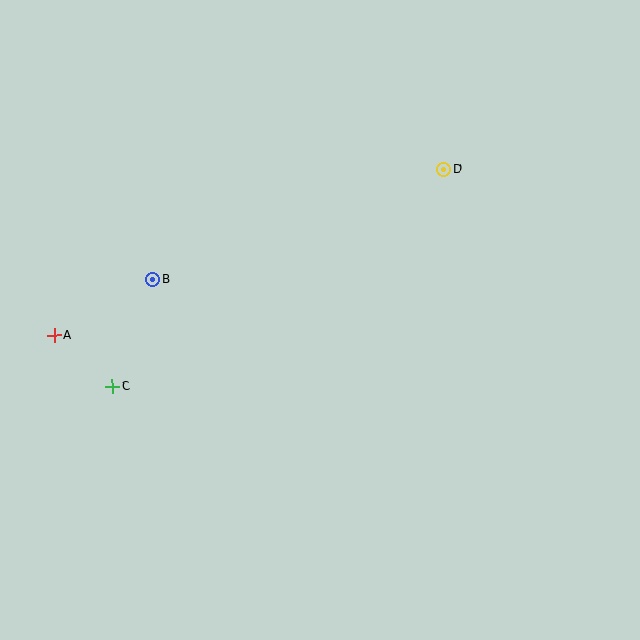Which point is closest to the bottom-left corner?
Point C is closest to the bottom-left corner.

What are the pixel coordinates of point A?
Point A is at (54, 335).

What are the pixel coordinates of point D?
Point D is at (444, 169).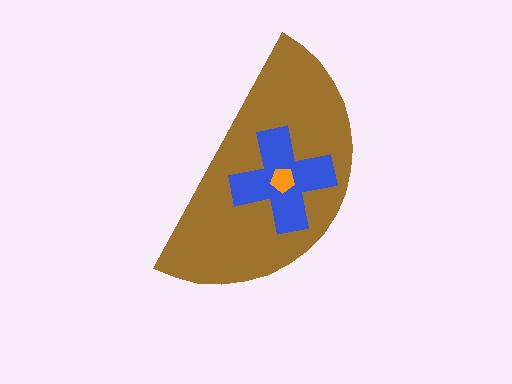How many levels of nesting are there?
3.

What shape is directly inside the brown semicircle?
The blue cross.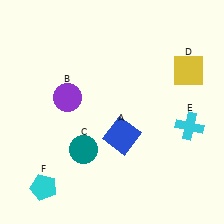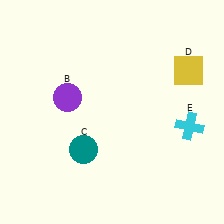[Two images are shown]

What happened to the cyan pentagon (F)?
The cyan pentagon (F) was removed in Image 2. It was in the bottom-left area of Image 1.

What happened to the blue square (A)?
The blue square (A) was removed in Image 2. It was in the bottom-right area of Image 1.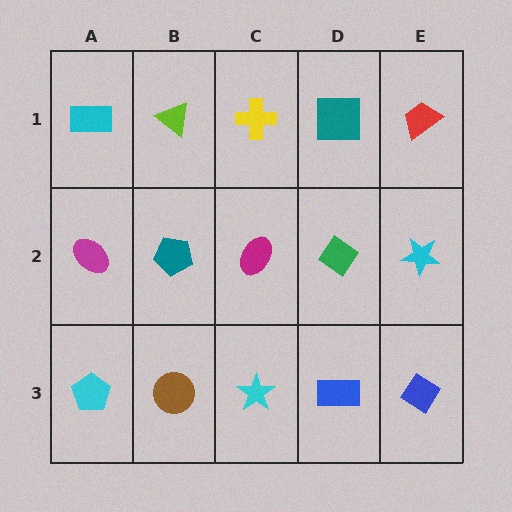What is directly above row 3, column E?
A cyan star.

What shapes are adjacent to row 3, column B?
A teal pentagon (row 2, column B), a cyan pentagon (row 3, column A), a cyan star (row 3, column C).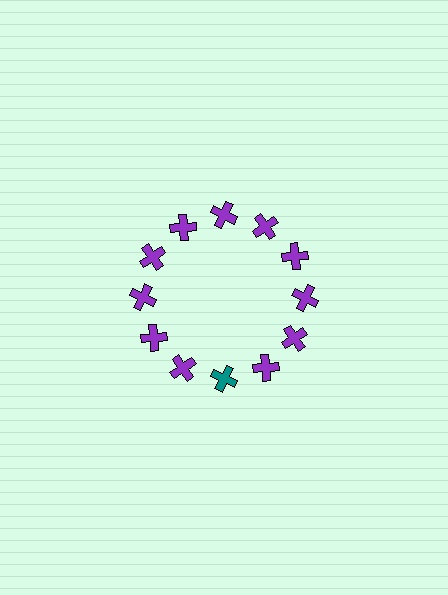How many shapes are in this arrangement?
There are 12 shapes arranged in a ring pattern.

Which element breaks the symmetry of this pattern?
The teal cross at roughly the 6 o'clock position breaks the symmetry. All other shapes are purple crosses.